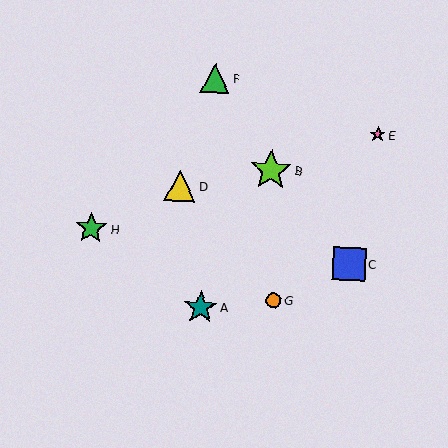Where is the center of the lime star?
The center of the lime star is at (271, 170).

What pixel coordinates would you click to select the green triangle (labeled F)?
Click at (215, 78) to select the green triangle F.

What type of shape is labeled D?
Shape D is a yellow triangle.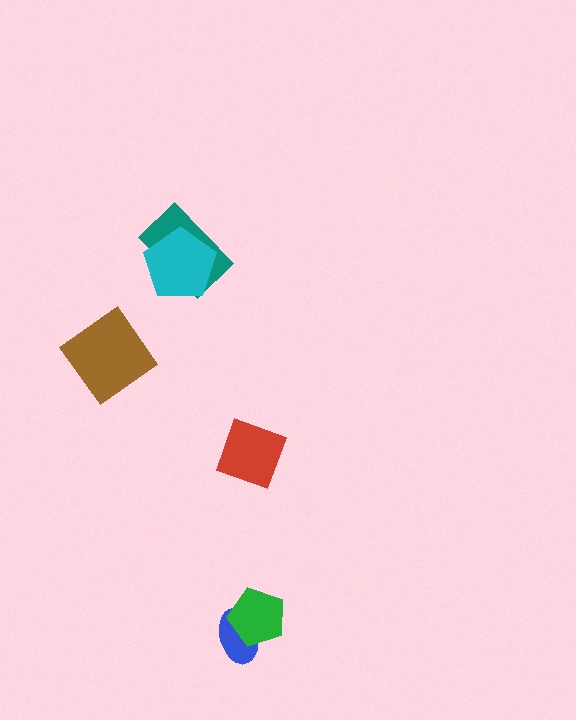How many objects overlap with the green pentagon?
1 object overlaps with the green pentagon.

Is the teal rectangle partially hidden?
Yes, it is partially covered by another shape.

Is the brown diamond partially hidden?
No, no other shape covers it.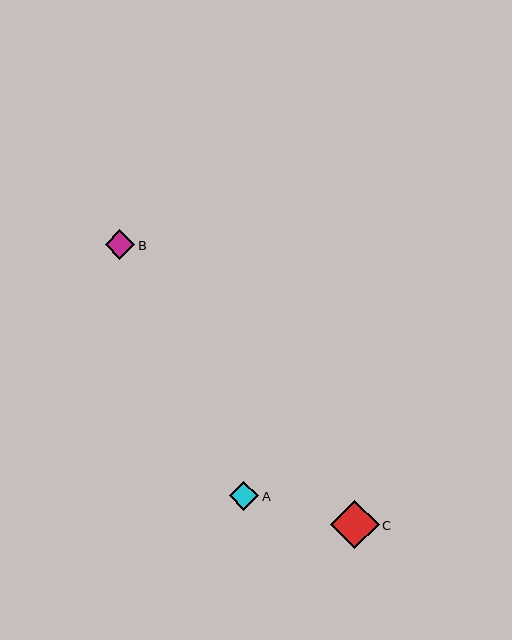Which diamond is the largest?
Diamond C is the largest with a size of approximately 49 pixels.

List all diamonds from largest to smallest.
From largest to smallest: C, B, A.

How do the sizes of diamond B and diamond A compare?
Diamond B and diamond A are approximately the same size.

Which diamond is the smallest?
Diamond A is the smallest with a size of approximately 29 pixels.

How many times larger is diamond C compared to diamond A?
Diamond C is approximately 1.7 times the size of diamond A.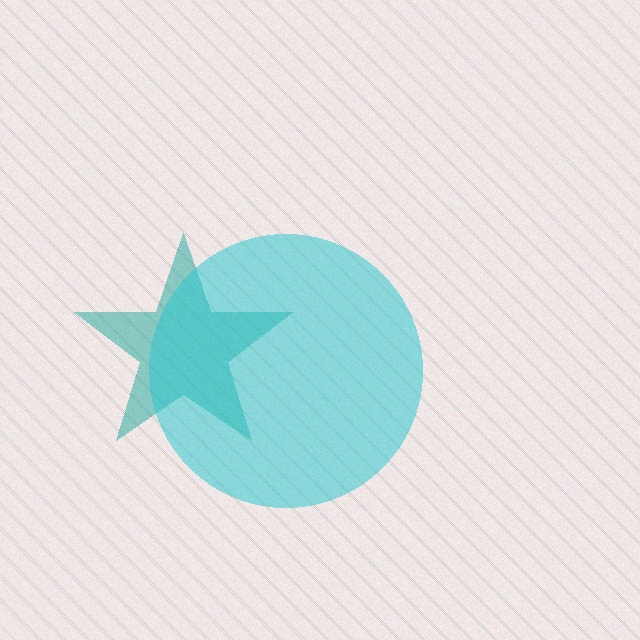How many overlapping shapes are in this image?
There are 2 overlapping shapes in the image.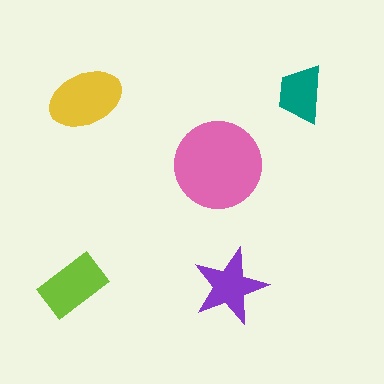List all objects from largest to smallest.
The pink circle, the yellow ellipse, the lime rectangle, the purple star, the teal trapezoid.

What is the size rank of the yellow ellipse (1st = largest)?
2nd.